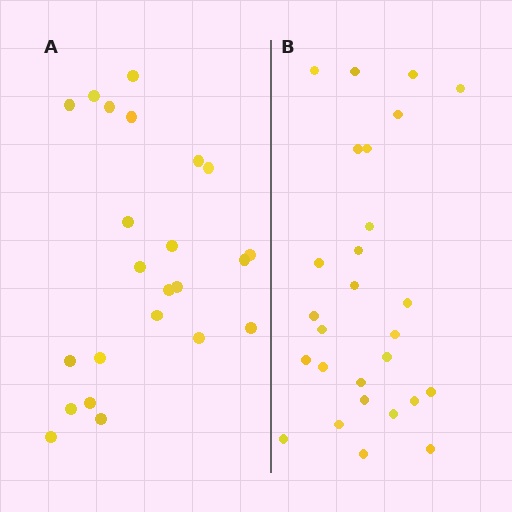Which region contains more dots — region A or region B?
Region B (the right region) has more dots.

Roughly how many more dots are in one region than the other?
Region B has about 4 more dots than region A.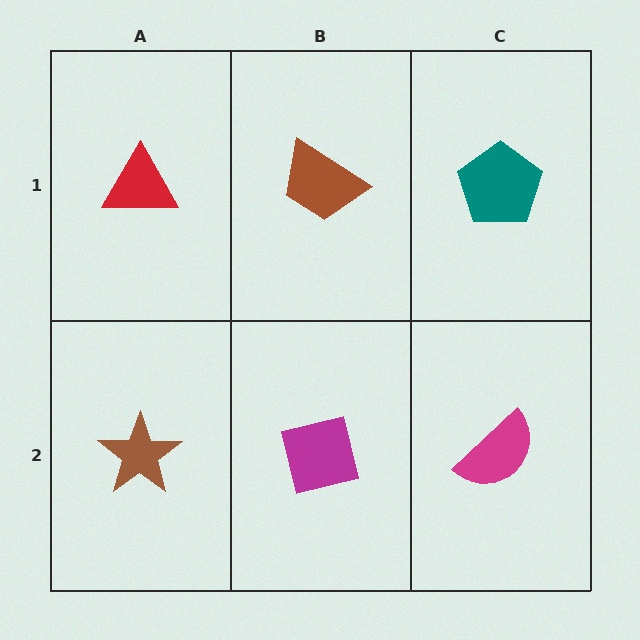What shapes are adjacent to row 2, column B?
A brown trapezoid (row 1, column B), a brown star (row 2, column A), a magenta semicircle (row 2, column C).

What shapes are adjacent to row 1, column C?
A magenta semicircle (row 2, column C), a brown trapezoid (row 1, column B).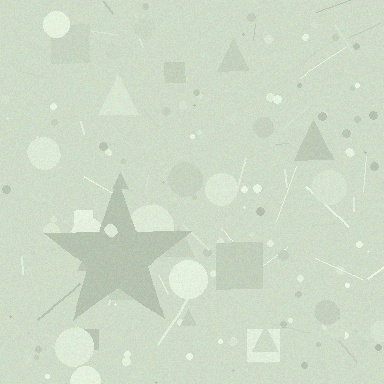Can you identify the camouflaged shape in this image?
The camouflaged shape is a star.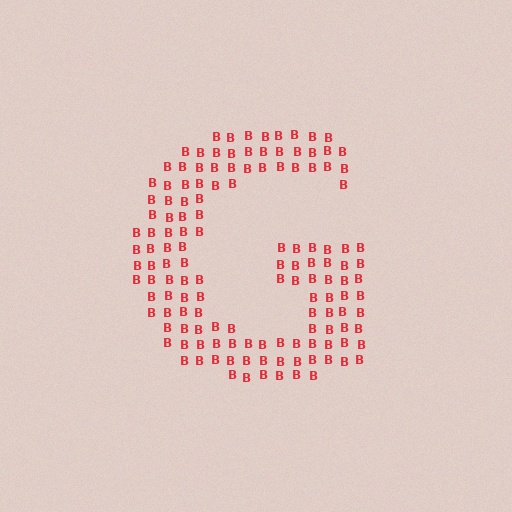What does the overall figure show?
The overall figure shows the letter G.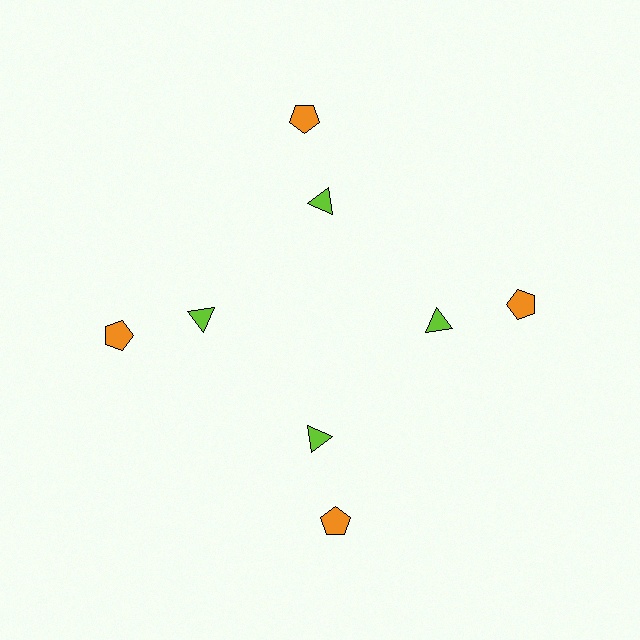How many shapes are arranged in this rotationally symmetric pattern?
There are 8 shapes, arranged in 4 groups of 2.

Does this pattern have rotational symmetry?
Yes, this pattern has 4-fold rotational symmetry. It looks the same after rotating 90 degrees around the center.